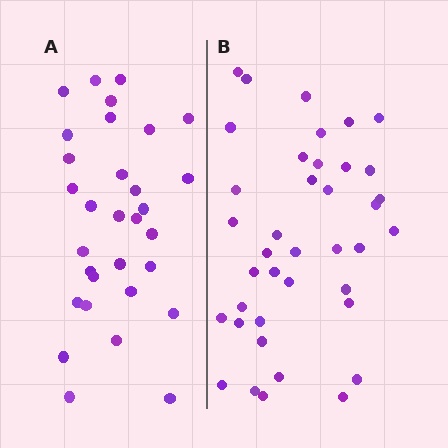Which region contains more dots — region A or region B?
Region B (the right region) has more dots.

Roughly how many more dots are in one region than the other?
Region B has roughly 8 or so more dots than region A.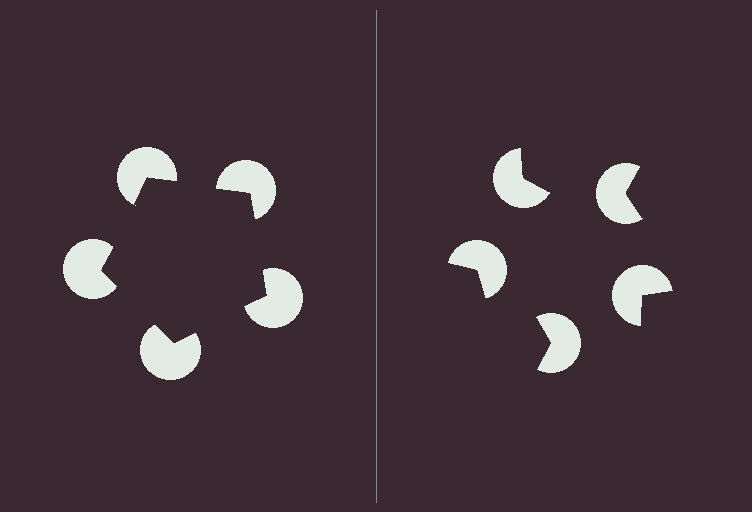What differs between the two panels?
The pac-man discs are positioned identically on both sides; only the wedge orientations differ. On the left they align to a pentagon; on the right they are misaligned.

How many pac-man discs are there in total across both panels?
10 — 5 on each side.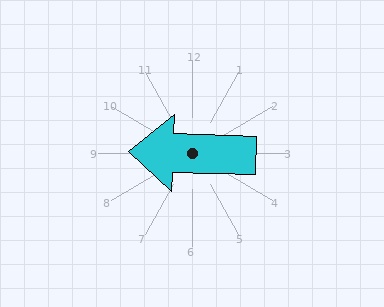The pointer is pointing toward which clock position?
Roughly 9 o'clock.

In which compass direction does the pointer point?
West.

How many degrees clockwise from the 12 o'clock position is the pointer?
Approximately 272 degrees.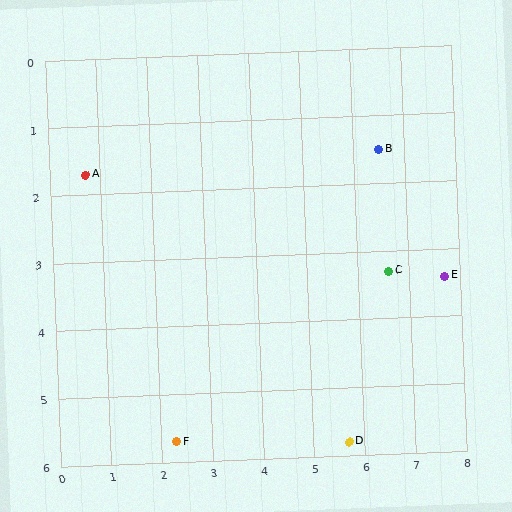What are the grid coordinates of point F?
Point F is at approximately (2.3, 5.7).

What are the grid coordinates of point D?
Point D is at approximately (5.7, 5.8).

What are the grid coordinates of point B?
Point B is at approximately (6.5, 1.5).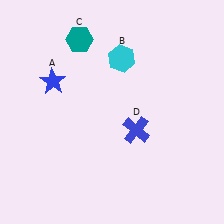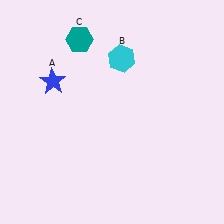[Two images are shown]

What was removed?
The blue cross (D) was removed in Image 2.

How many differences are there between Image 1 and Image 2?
There is 1 difference between the two images.